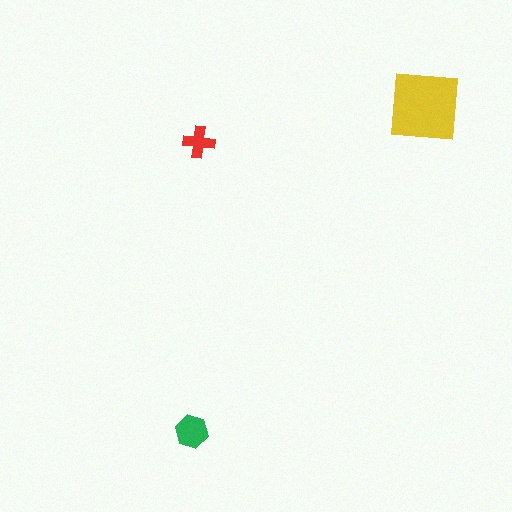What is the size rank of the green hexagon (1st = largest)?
2nd.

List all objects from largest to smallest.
The yellow square, the green hexagon, the red cross.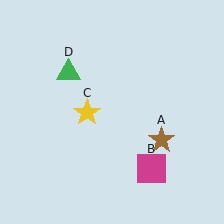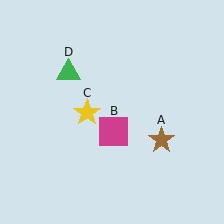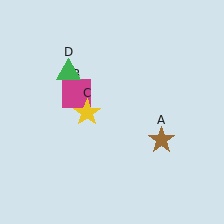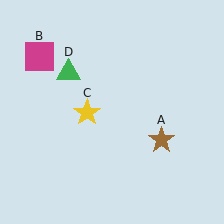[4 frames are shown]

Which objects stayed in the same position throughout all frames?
Brown star (object A) and yellow star (object C) and green triangle (object D) remained stationary.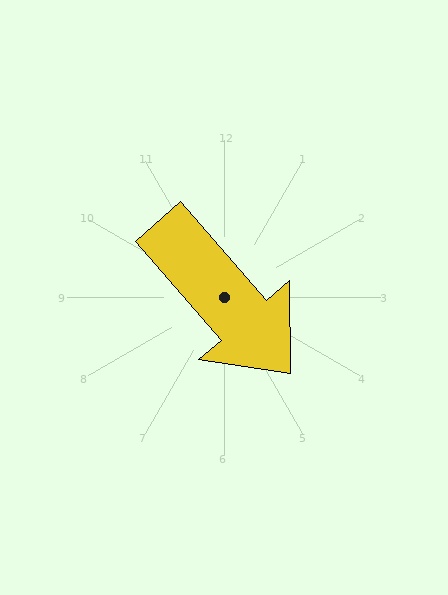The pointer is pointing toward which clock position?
Roughly 5 o'clock.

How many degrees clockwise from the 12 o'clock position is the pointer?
Approximately 139 degrees.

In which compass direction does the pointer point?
Southeast.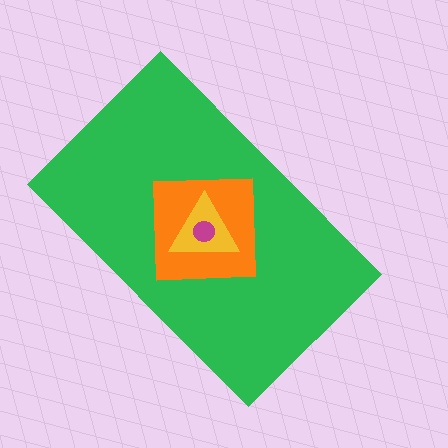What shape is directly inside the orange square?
The yellow triangle.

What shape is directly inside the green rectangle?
The orange square.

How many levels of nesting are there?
4.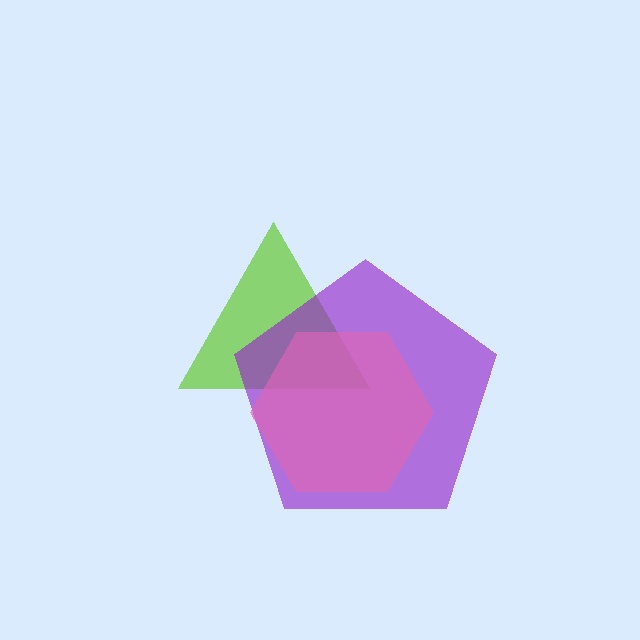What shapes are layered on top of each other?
The layered shapes are: a lime triangle, a purple pentagon, a pink hexagon.